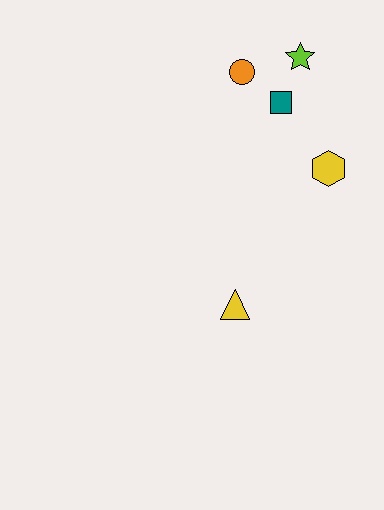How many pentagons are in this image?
There are no pentagons.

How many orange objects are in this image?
There is 1 orange object.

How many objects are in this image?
There are 5 objects.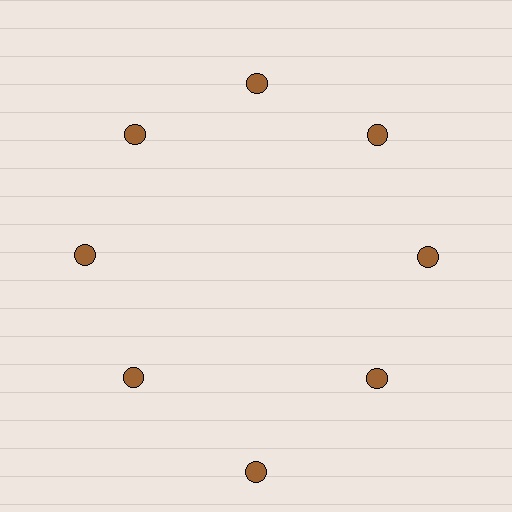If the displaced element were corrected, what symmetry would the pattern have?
It would have 8-fold rotational symmetry — the pattern would map onto itself every 45 degrees.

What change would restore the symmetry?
The symmetry would be restored by moving it inward, back onto the ring so that all 8 circles sit at equal angles and equal distance from the center.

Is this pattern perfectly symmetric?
No. The 8 brown circles are arranged in a ring, but one element near the 6 o'clock position is pushed outward from the center, breaking the 8-fold rotational symmetry.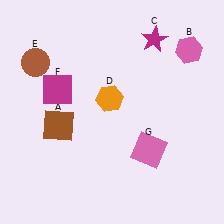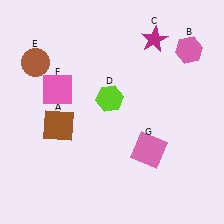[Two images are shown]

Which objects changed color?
D changed from orange to lime. F changed from magenta to pink.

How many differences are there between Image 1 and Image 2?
There are 2 differences between the two images.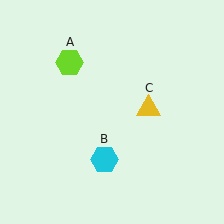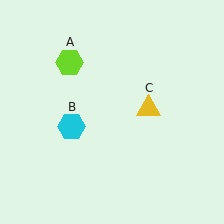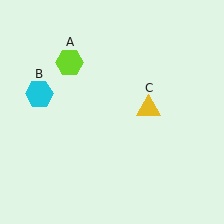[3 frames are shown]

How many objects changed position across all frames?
1 object changed position: cyan hexagon (object B).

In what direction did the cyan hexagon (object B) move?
The cyan hexagon (object B) moved up and to the left.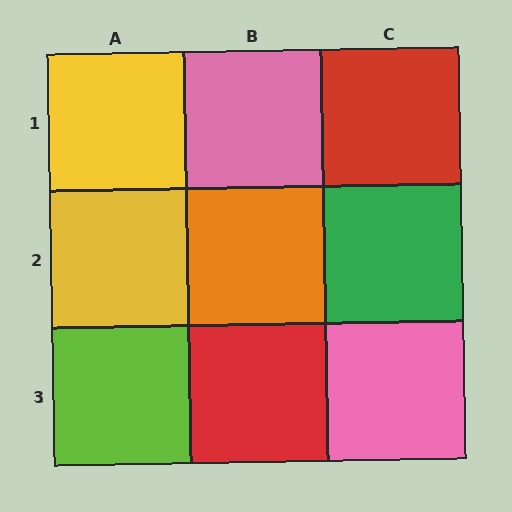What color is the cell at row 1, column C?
Red.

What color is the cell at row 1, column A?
Yellow.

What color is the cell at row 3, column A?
Lime.